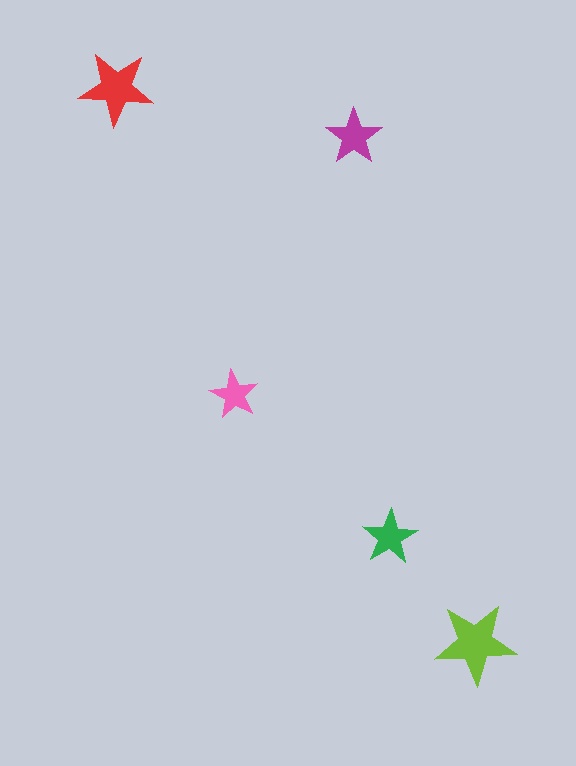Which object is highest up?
The red star is topmost.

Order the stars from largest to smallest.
the lime one, the red one, the magenta one, the green one, the pink one.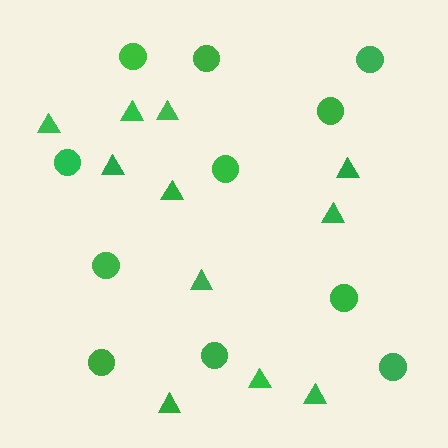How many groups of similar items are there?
There are 2 groups: one group of circles (11) and one group of triangles (11).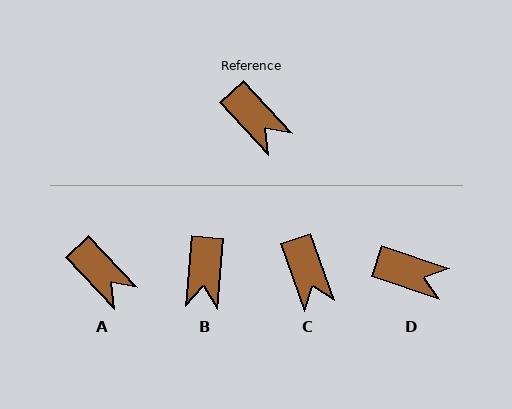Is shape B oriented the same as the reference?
No, it is off by about 49 degrees.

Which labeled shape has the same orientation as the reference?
A.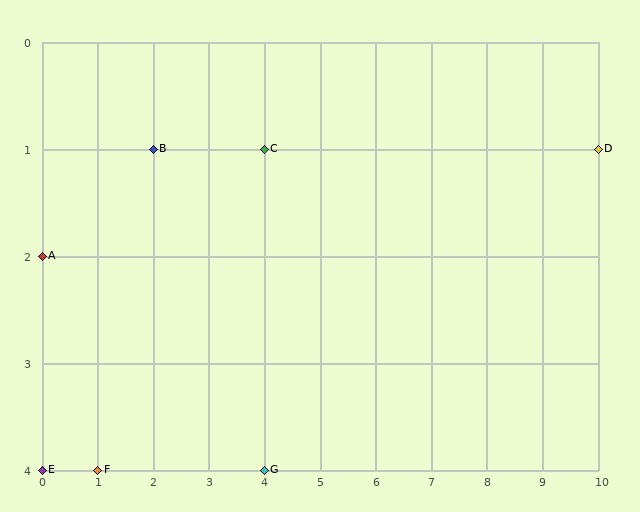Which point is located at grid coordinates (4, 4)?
Point G is at (4, 4).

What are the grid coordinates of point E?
Point E is at grid coordinates (0, 4).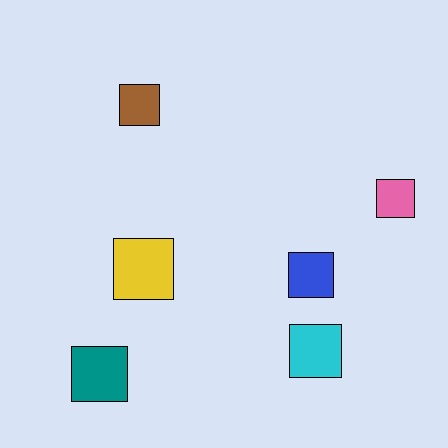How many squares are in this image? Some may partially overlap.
There are 6 squares.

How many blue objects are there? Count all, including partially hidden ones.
There is 1 blue object.